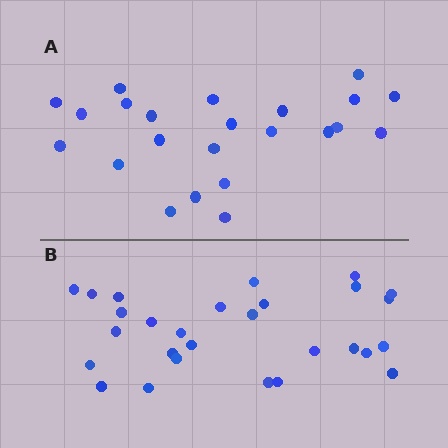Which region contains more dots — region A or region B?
Region B (the bottom region) has more dots.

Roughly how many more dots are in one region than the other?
Region B has about 5 more dots than region A.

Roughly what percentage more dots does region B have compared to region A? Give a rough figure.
About 20% more.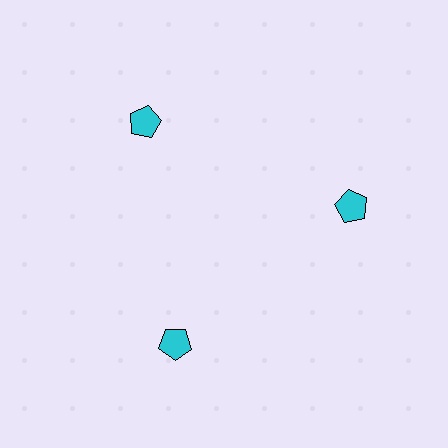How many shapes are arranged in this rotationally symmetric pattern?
There are 3 shapes, arranged in 3 groups of 1.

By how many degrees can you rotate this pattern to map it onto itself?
The pattern maps onto itself every 120 degrees of rotation.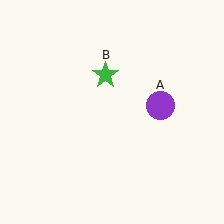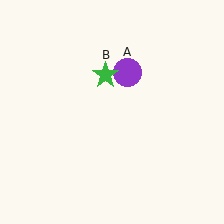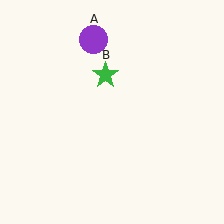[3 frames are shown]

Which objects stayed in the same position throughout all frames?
Green star (object B) remained stationary.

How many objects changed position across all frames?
1 object changed position: purple circle (object A).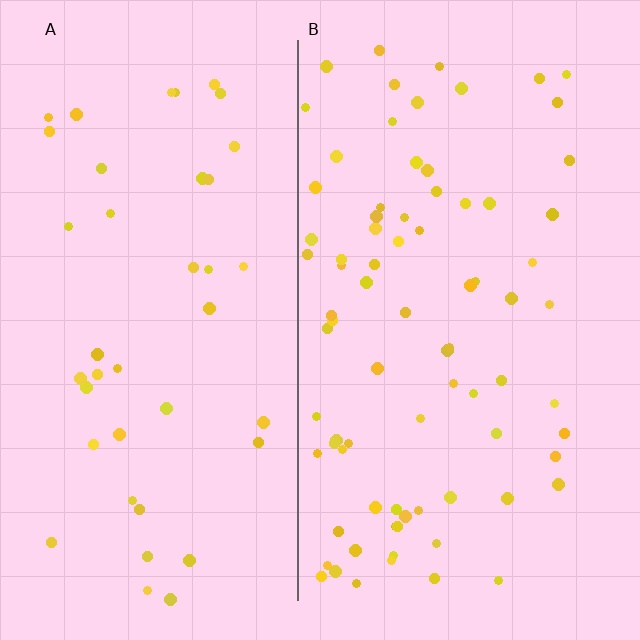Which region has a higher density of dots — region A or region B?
B (the right).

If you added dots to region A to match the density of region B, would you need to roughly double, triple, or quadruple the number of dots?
Approximately double.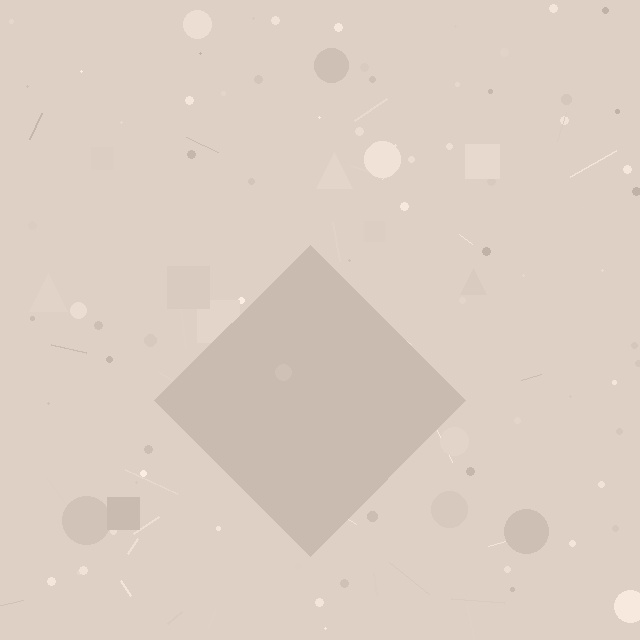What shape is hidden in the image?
A diamond is hidden in the image.